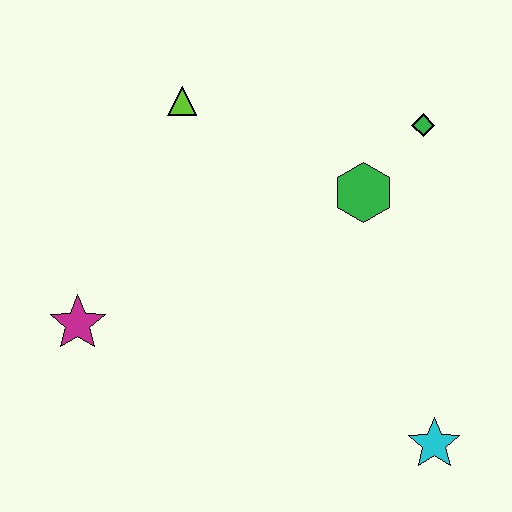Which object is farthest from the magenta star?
The green diamond is farthest from the magenta star.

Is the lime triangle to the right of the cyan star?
No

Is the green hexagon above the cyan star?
Yes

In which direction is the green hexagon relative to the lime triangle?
The green hexagon is to the right of the lime triangle.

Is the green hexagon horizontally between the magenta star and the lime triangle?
No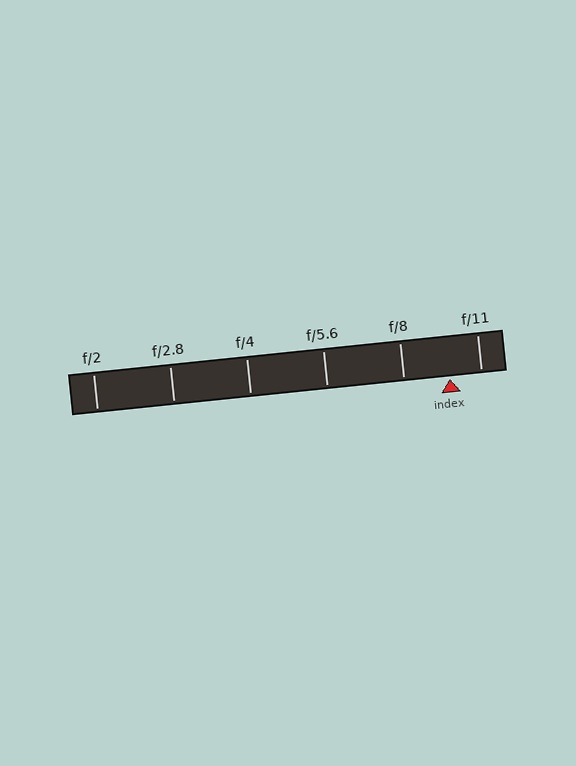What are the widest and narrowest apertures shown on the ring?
The widest aperture shown is f/2 and the narrowest is f/11.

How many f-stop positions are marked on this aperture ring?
There are 6 f-stop positions marked.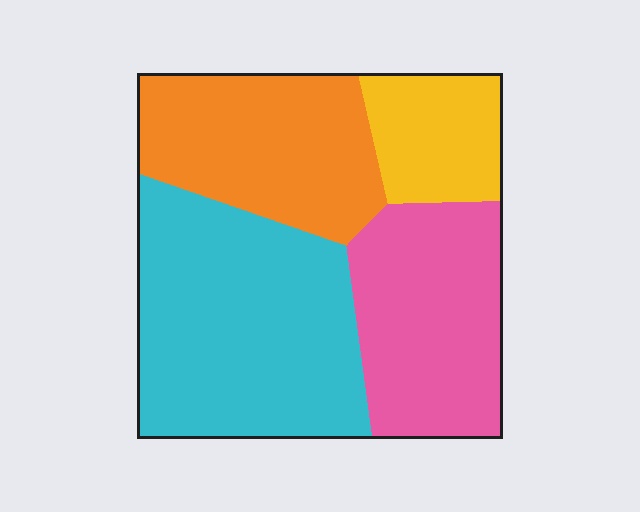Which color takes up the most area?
Cyan, at roughly 40%.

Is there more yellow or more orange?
Orange.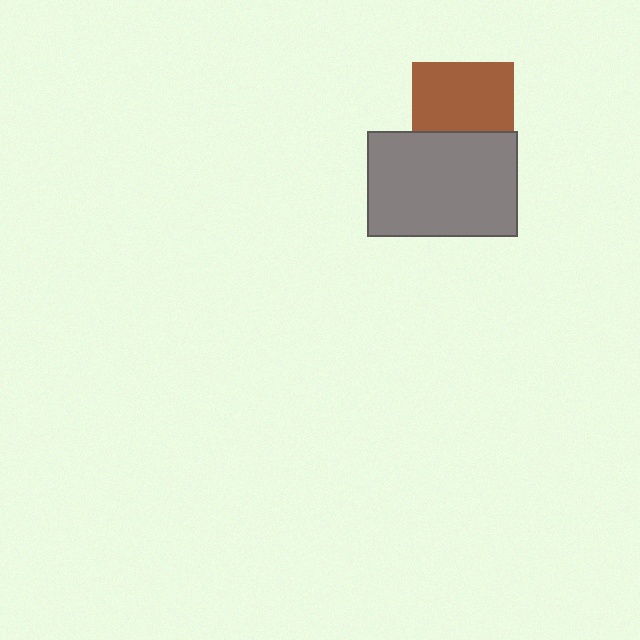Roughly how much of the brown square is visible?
Most of it is visible (roughly 69%).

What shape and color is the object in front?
The object in front is a gray rectangle.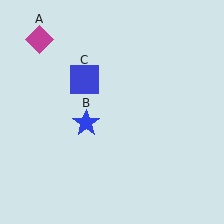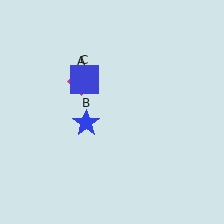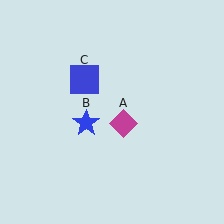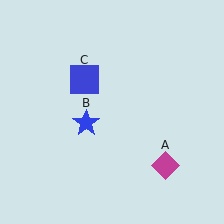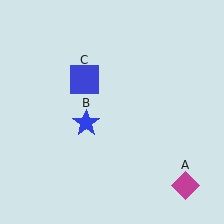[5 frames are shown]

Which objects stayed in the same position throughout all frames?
Blue star (object B) and blue square (object C) remained stationary.